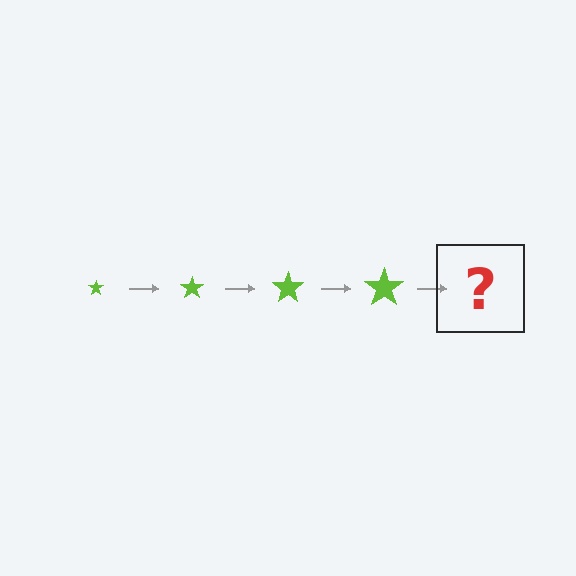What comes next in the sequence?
The next element should be a lime star, larger than the previous one.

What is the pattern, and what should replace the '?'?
The pattern is that the star gets progressively larger each step. The '?' should be a lime star, larger than the previous one.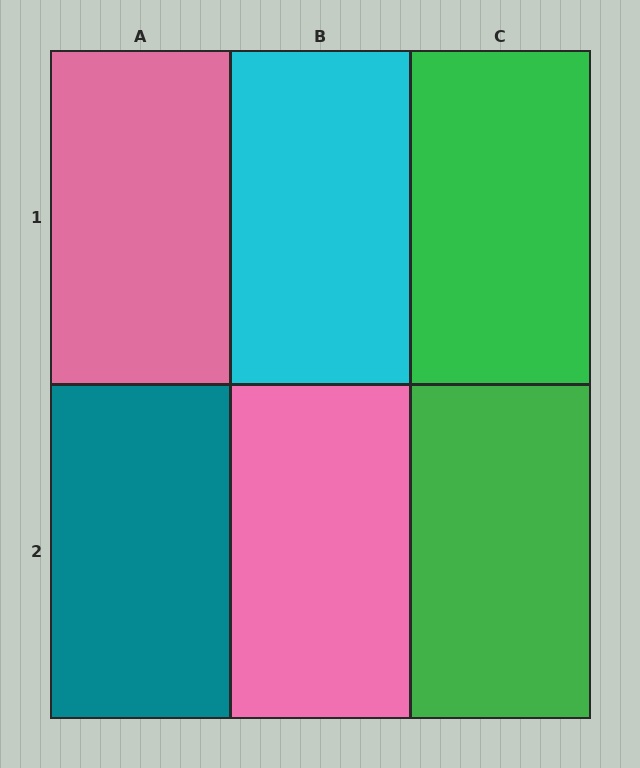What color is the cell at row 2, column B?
Pink.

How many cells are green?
2 cells are green.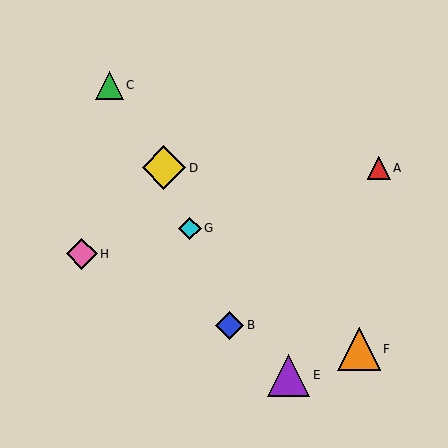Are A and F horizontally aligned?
No, A is at y≈168 and F is at y≈349.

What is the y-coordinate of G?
Object G is at y≈228.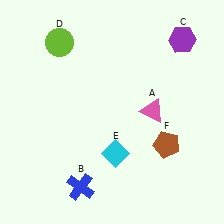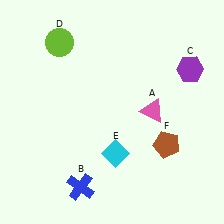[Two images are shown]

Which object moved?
The purple hexagon (C) moved down.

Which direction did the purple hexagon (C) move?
The purple hexagon (C) moved down.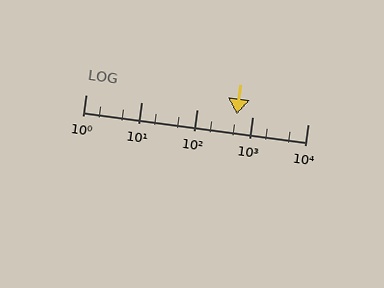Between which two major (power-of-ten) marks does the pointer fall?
The pointer is between 100 and 1000.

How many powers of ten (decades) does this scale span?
The scale spans 4 decades, from 1 to 10000.